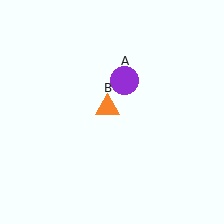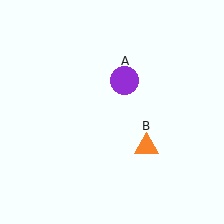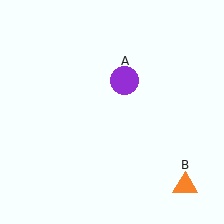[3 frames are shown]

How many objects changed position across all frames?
1 object changed position: orange triangle (object B).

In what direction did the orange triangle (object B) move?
The orange triangle (object B) moved down and to the right.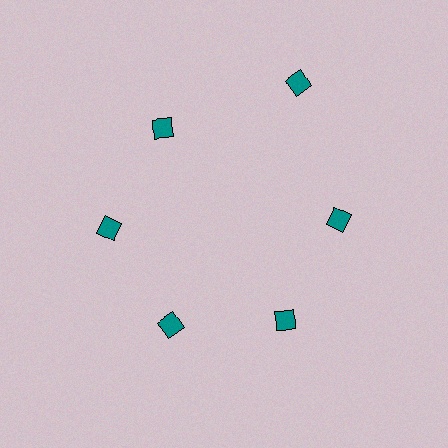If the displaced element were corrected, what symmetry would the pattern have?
It would have 6-fold rotational symmetry — the pattern would map onto itself every 60 degrees.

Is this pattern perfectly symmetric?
No. The 6 teal diamonds are arranged in a ring, but one element near the 1 o'clock position is pushed outward from the center, breaking the 6-fold rotational symmetry.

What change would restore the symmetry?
The symmetry would be restored by moving it inward, back onto the ring so that all 6 diamonds sit at equal angles and equal distance from the center.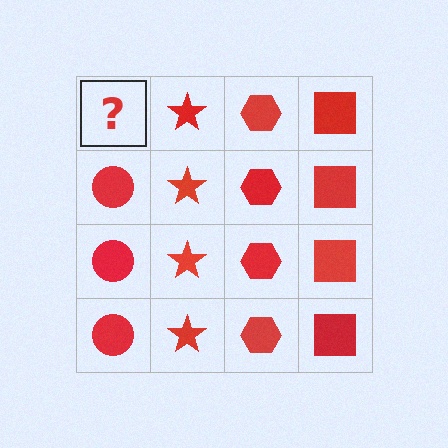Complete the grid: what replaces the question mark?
The question mark should be replaced with a red circle.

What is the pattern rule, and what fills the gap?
The rule is that each column has a consistent shape. The gap should be filled with a red circle.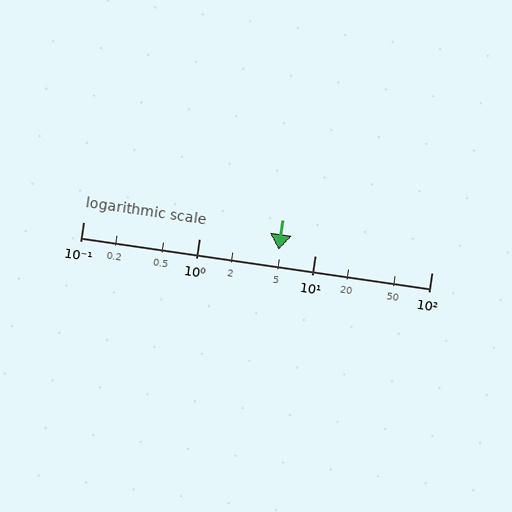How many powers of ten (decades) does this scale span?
The scale spans 3 decades, from 0.1 to 100.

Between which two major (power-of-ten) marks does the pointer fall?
The pointer is between 1 and 10.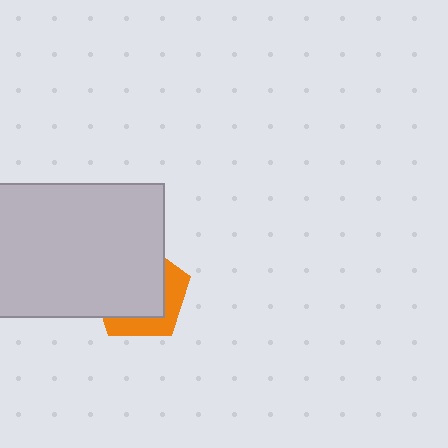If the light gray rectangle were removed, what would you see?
You would see the complete orange pentagon.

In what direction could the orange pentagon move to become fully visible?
The orange pentagon could move toward the lower-right. That would shift it out from behind the light gray rectangle entirely.